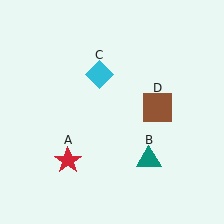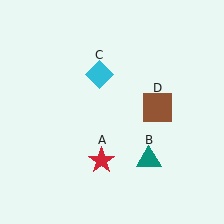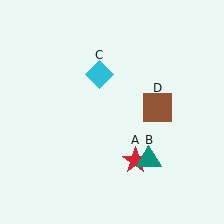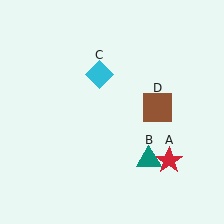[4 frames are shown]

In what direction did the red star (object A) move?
The red star (object A) moved right.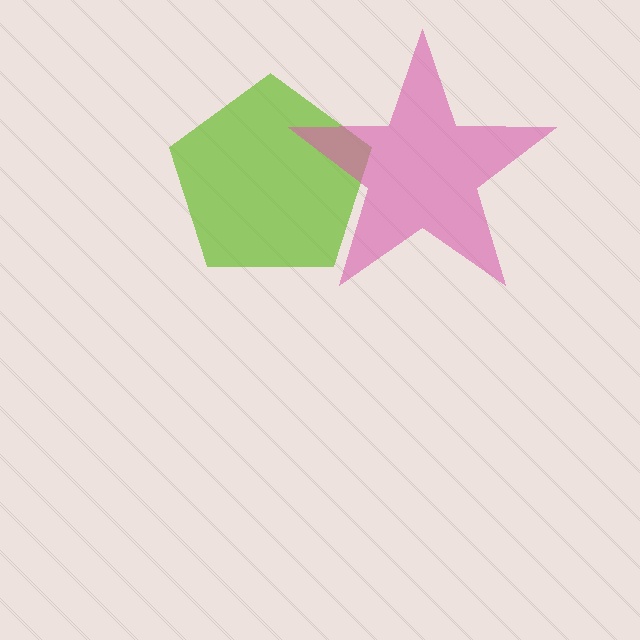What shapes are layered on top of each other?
The layered shapes are: a lime pentagon, a pink star.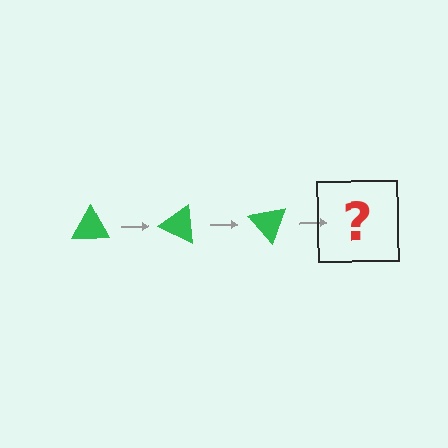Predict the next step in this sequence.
The next step is a green triangle rotated 75 degrees.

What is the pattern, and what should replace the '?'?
The pattern is that the triangle rotates 25 degrees each step. The '?' should be a green triangle rotated 75 degrees.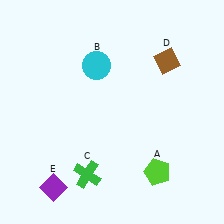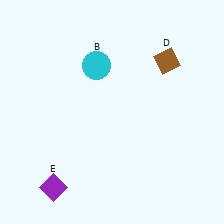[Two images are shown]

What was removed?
The green cross (C), the lime pentagon (A) were removed in Image 2.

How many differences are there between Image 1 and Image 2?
There are 2 differences between the two images.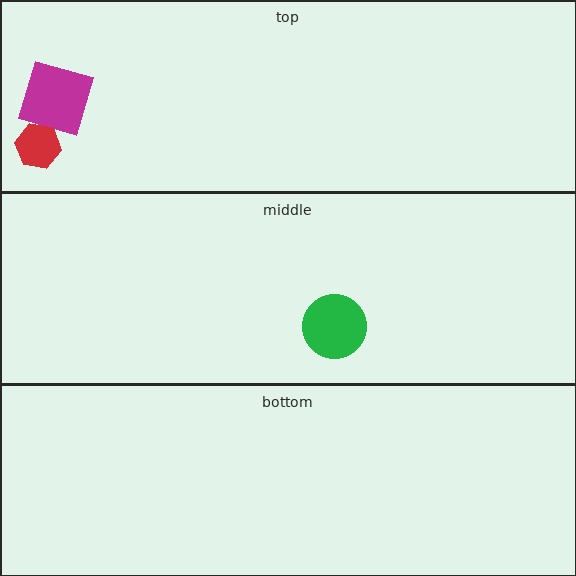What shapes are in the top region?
The magenta square, the red hexagon.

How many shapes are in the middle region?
1.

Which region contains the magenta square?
The top region.